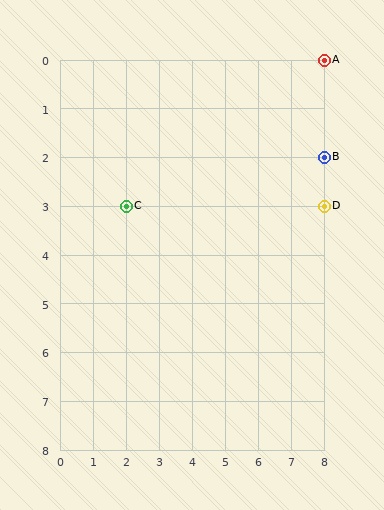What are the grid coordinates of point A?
Point A is at grid coordinates (8, 0).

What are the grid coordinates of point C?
Point C is at grid coordinates (2, 3).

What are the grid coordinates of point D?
Point D is at grid coordinates (8, 3).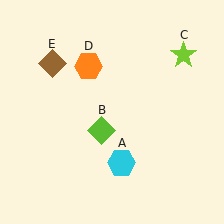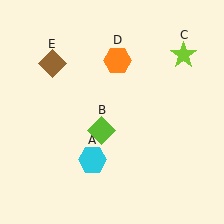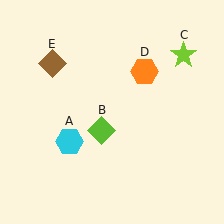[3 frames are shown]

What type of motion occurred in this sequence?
The cyan hexagon (object A), orange hexagon (object D) rotated clockwise around the center of the scene.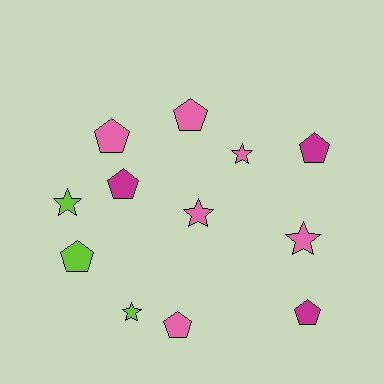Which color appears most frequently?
Pink, with 6 objects.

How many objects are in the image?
There are 12 objects.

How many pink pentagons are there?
There are 3 pink pentagons.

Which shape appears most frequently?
Pentagon, with 7 objects.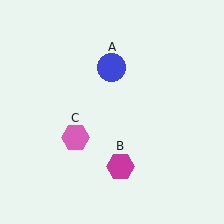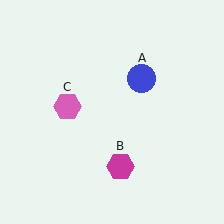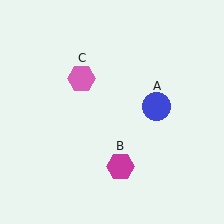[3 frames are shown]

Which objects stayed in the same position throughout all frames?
Magenta hexagon (object B) remained stationary.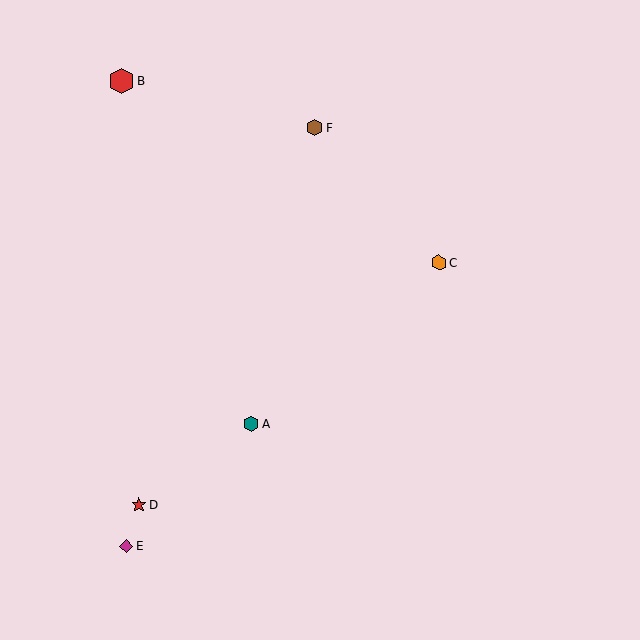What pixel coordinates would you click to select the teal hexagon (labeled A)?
Click at (251, 423) to select the teal hexagon A.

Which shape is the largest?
The red hexagon (labeled B) is the largest.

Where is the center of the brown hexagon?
The center of the brown hexagon is at (314, 128).